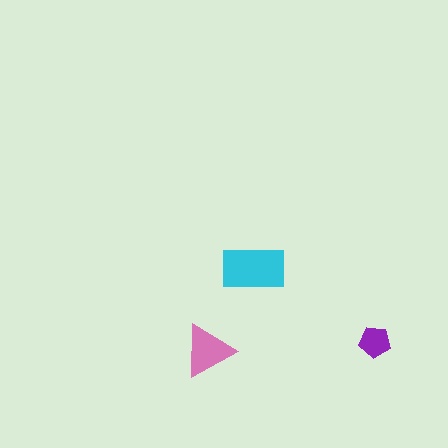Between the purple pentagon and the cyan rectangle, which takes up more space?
The cyan rectangle.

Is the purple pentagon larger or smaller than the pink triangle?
Smaller.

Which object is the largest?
The cyan rectangle.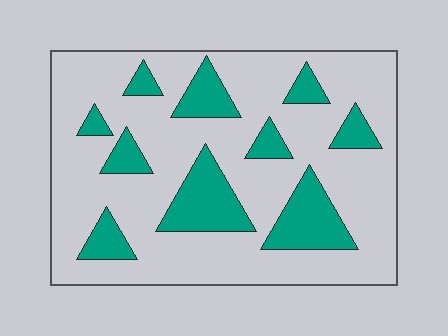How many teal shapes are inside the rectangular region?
10.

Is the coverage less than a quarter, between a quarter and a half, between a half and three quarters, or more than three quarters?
Less than a quarter.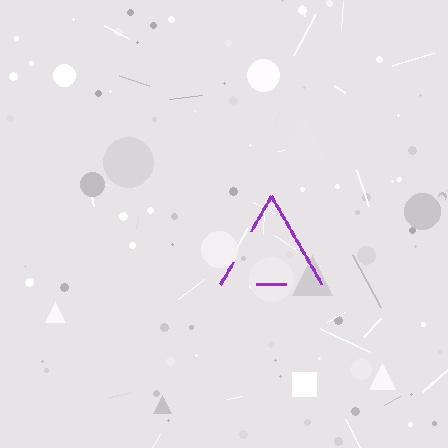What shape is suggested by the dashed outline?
The dashed outline suggests a triangle.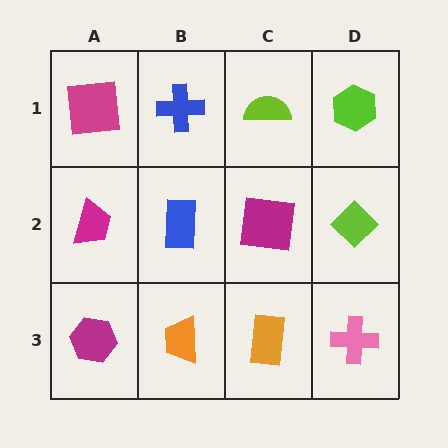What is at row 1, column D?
A lime hexagon.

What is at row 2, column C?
A magenta square.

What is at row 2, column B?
A blue rectangle.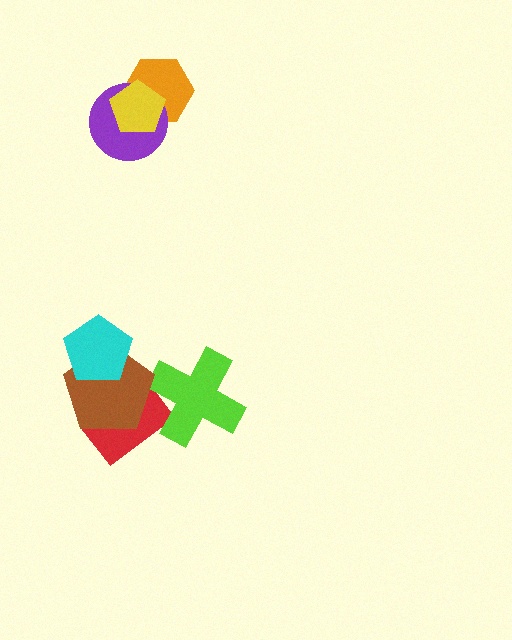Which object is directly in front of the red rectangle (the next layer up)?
The lime cross is directly in front of the red rectangle.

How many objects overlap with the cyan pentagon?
1 object overlaps with the cyan pentagon.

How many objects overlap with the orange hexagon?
2 objects overlap with the orange hexagon.